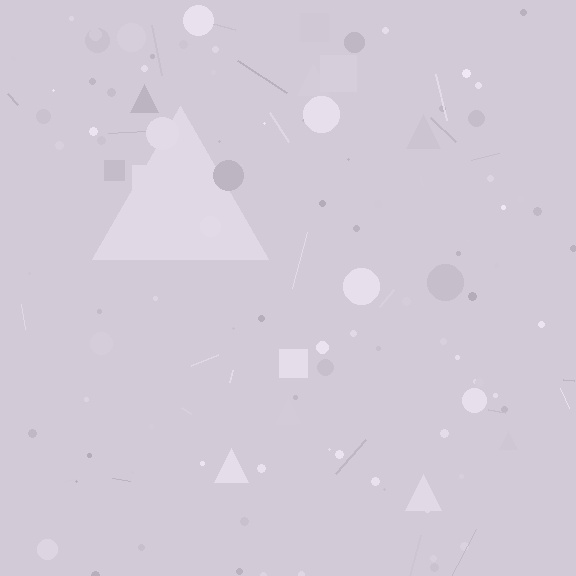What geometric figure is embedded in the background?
A triangle is embedded in the background.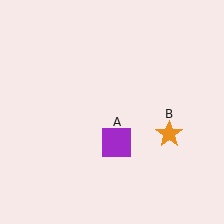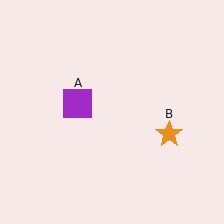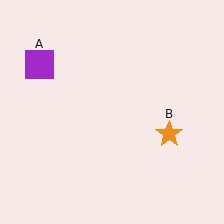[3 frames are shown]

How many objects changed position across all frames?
1 object changed position: purple square (object A).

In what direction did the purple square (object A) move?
The purple square (object A) moved up and to the left.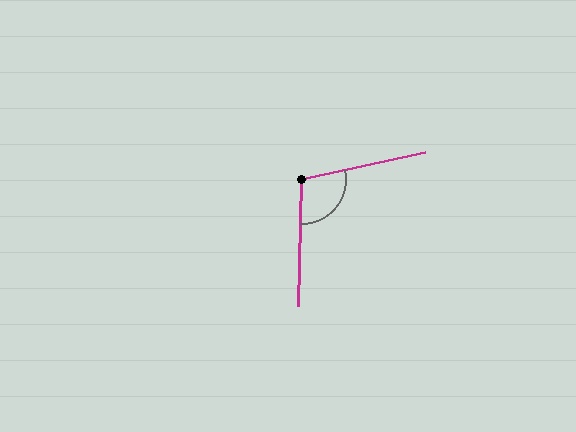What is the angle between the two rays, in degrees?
Approximately 104 degrees.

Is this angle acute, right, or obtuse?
It is obtuse.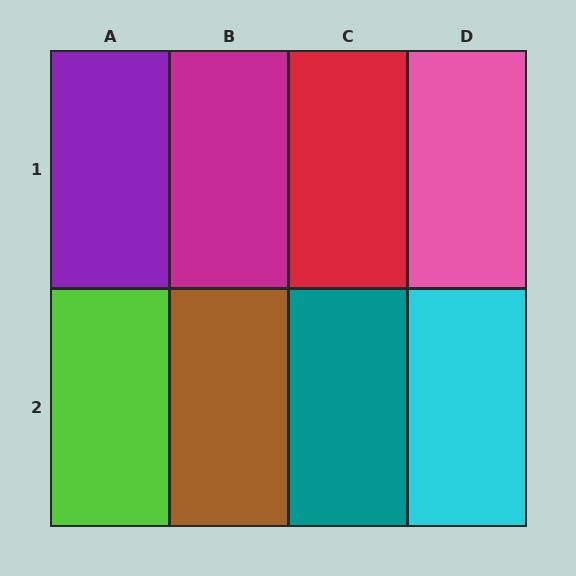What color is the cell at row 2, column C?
Teal.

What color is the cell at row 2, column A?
Lime.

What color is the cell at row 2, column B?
Brown.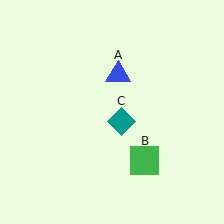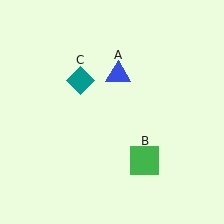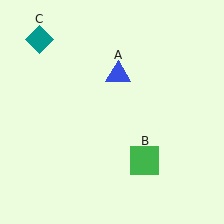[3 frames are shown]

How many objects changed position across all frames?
1 object changed position: teal diamond (object C).